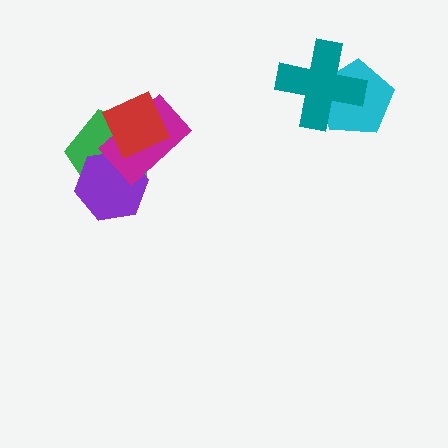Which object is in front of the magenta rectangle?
The red square is in front of the magenta rectangle.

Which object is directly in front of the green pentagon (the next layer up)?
The purple hexagon is directly in front of the green pentagon.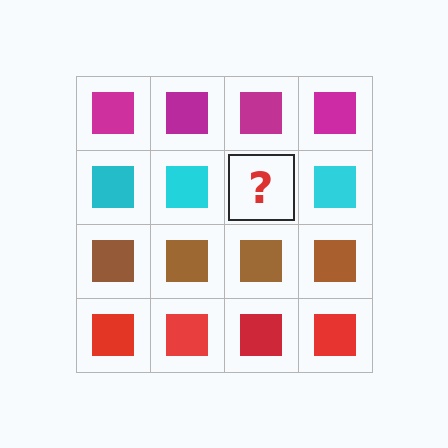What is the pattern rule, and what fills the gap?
The rule is that each row has a consistent color. The gap should be filled with a cyan square.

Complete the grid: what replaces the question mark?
The question mark should be replaced with a cyan square.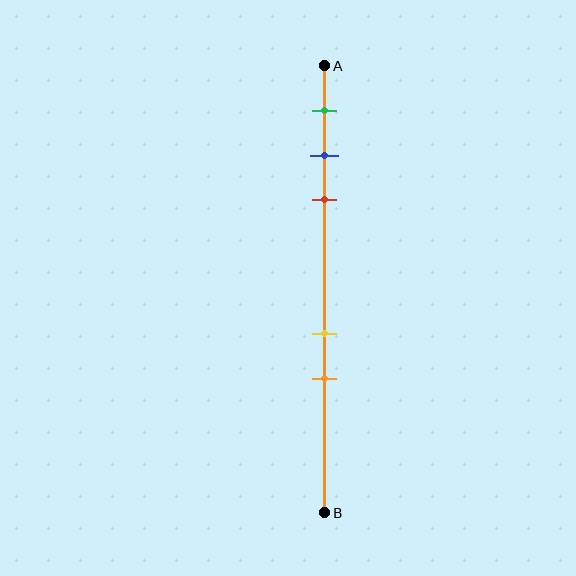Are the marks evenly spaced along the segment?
No, the marks are not evenly spaced.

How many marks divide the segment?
There are 5 marks dividing the segment.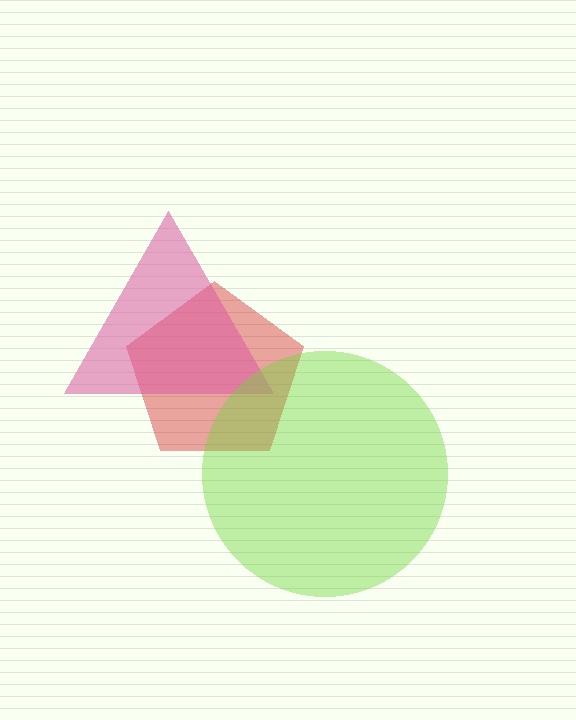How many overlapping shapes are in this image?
There are 3 overlapping shapes in the image.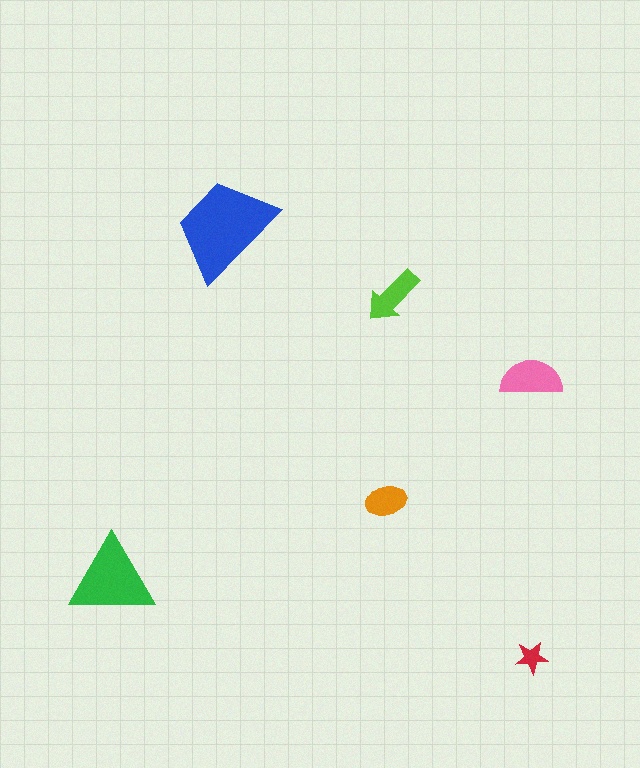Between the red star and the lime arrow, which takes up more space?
The lime arrow.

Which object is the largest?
The blue trapezoid.